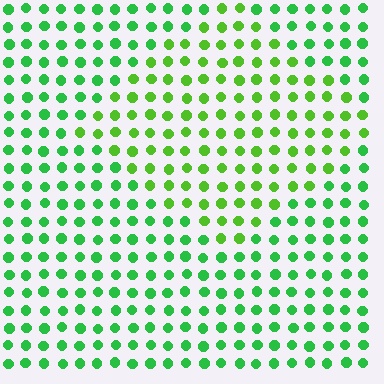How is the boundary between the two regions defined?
The boundary is defined purely by a slight shift in hue (about 27 degrees). Spacing, size, and orientation are identical on both sides.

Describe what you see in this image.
The image is filled with small green elements in a uniform arrangement. A diamond-shaped region is visible where the elements are tinted to a slightly different hue, forming a subtle color boundary.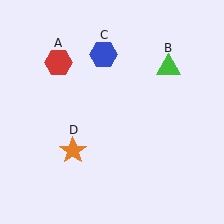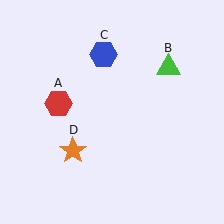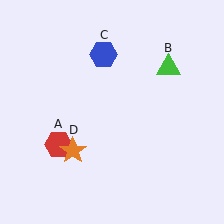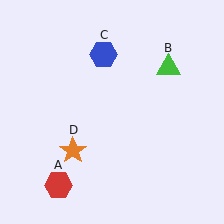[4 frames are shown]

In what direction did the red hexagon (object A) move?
The red hexagon (object A) moved down.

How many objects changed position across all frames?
1 object changed position: red hexagon (object A).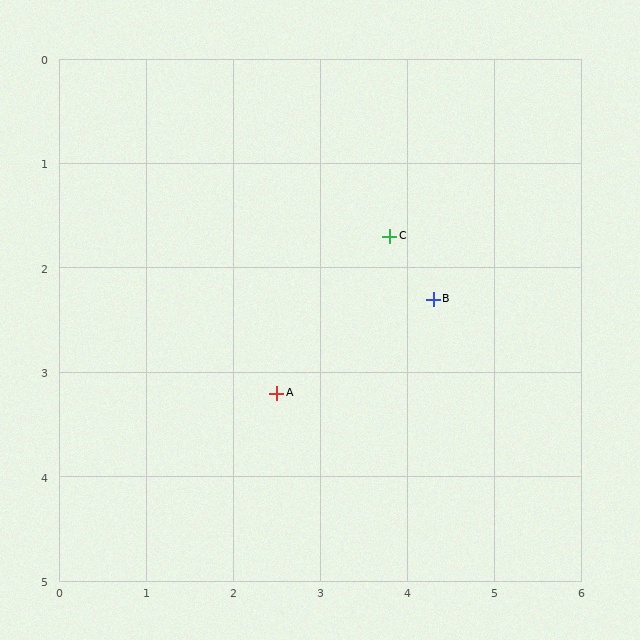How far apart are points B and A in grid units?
Points B and A are about 2.0 grid units apart.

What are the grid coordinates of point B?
Point B is at approximately (4.3, 2.3).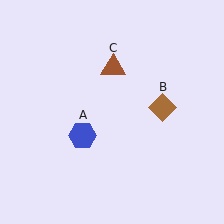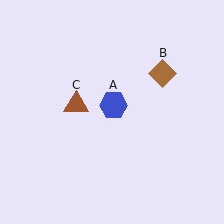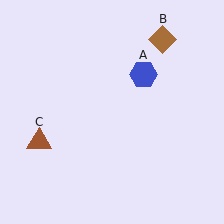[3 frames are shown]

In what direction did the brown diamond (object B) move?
The brown diamond (object B) moved up.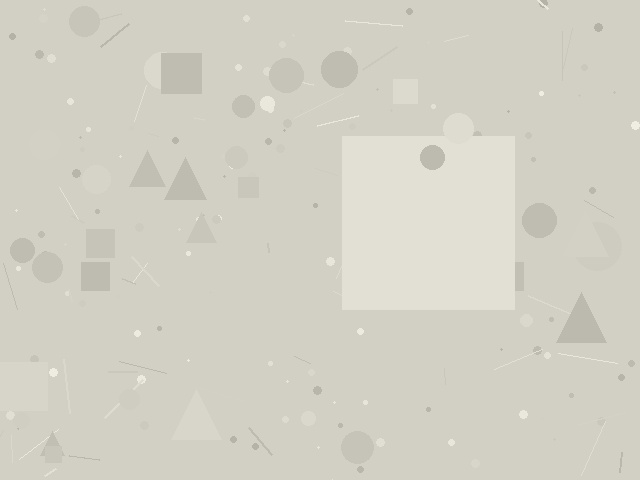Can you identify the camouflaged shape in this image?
The camouflaged shape is a square.